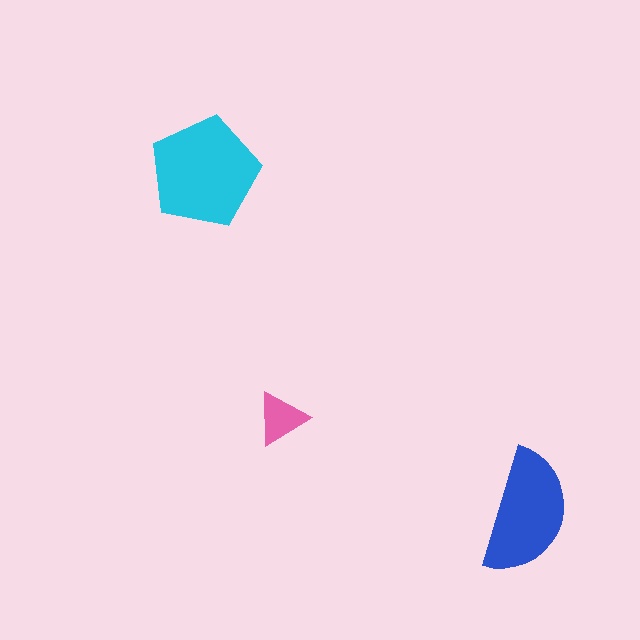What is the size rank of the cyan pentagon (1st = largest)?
1st.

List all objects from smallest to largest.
The pink triangle, the blue semicircle, the cyan pentagon.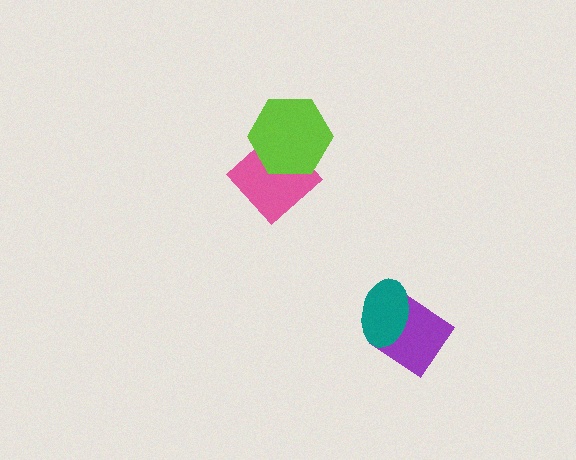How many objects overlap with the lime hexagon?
1 object overlaps with the lime hexagon.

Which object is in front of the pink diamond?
The lime hexagon is in front of the pink diamond.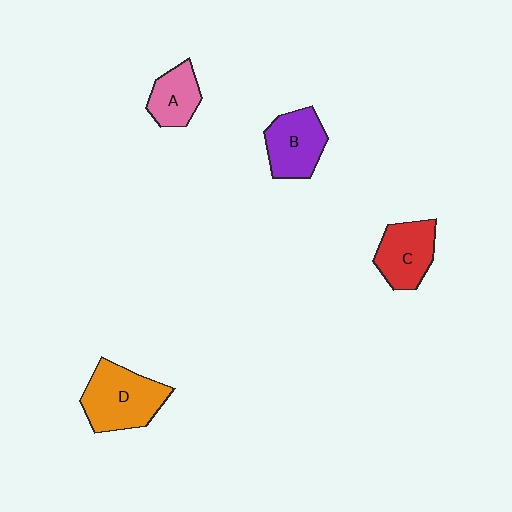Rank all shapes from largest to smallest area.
From largest to smallest: D (orange), B (purple), C (red), A (pink).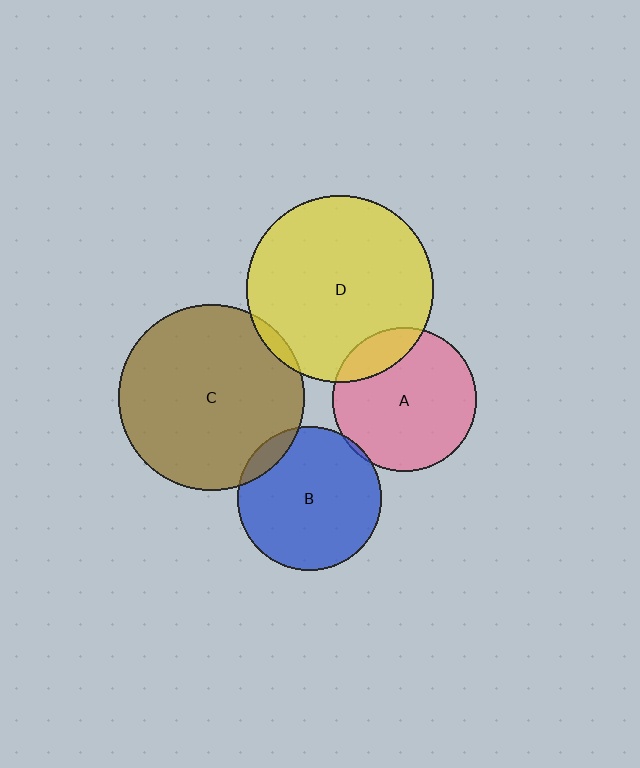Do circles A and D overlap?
Yes.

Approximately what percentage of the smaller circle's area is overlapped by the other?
Approximately 15%.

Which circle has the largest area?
Circle D (yellow).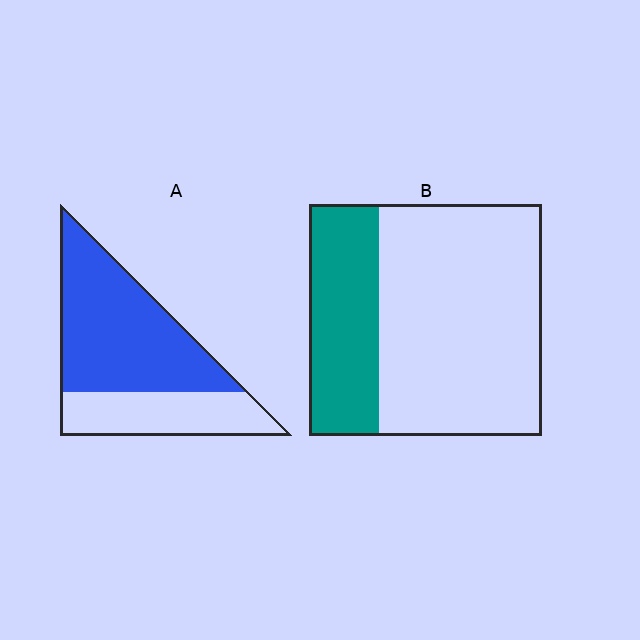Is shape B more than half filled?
No.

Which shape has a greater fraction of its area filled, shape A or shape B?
Shape A.